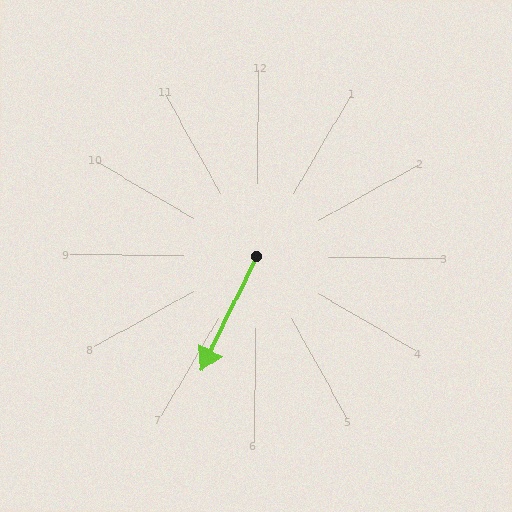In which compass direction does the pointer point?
Southwest.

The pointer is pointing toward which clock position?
Roughly 7 o'clock.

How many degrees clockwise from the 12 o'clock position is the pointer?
Approximately 205 degrees.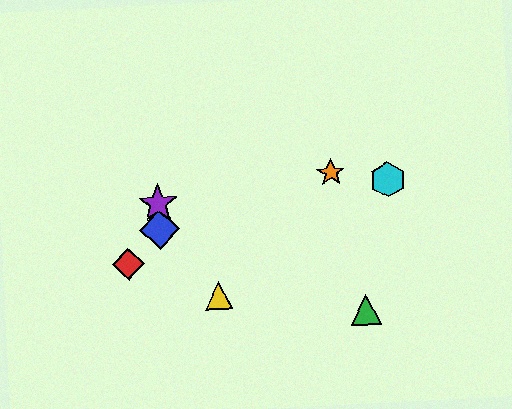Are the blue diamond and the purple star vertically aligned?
Yes, both are at x≈159.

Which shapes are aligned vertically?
The blue diamond, the purple star are aligned vertically.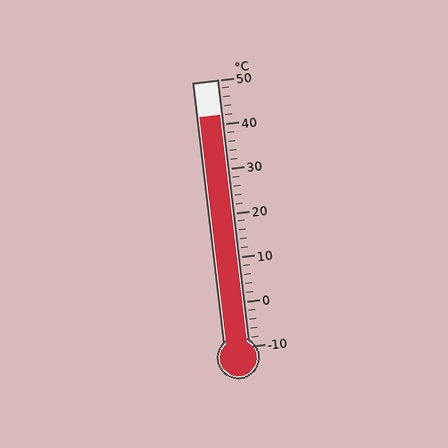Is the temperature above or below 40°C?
The temperature is above 40°C.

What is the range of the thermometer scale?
The thermometer scale ranges from -10°C to 50°C.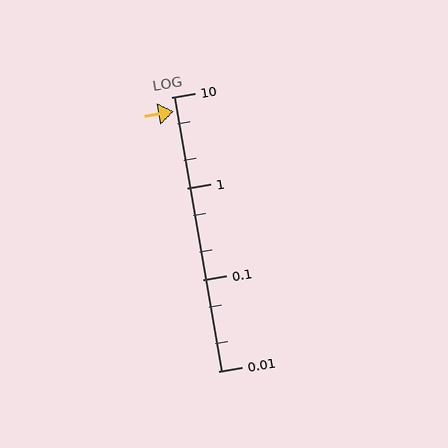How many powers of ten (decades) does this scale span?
The scale spans 3 decades, from 0.01 to 10.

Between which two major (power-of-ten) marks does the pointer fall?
The pointer is between 1 and 10.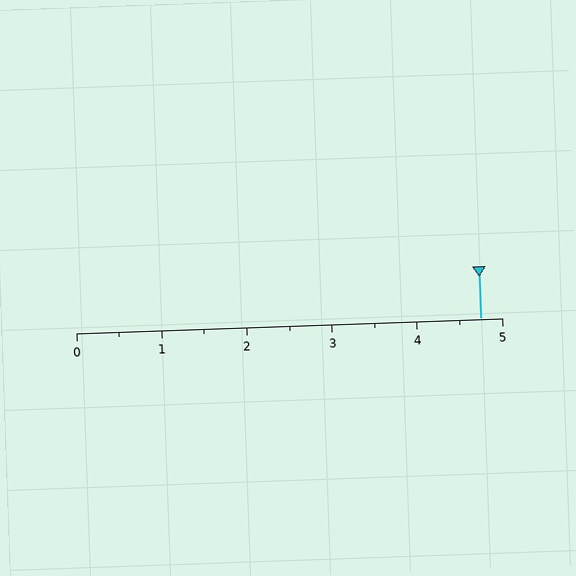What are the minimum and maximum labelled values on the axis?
The axis runs from 0 to 5.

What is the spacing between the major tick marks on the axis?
The major ticks are spaced 1 apart.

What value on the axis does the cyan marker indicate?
The marker indicates approximately 4.8.